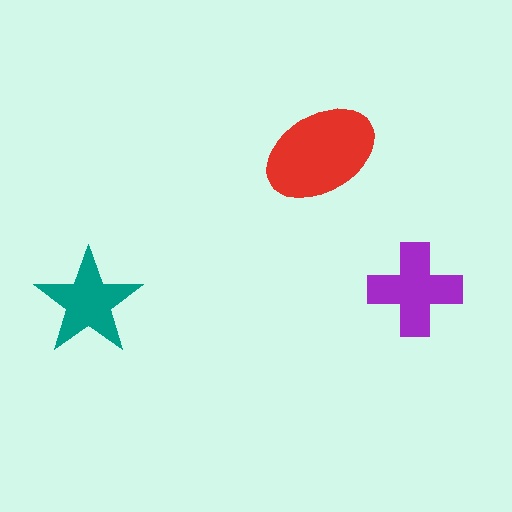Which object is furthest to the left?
The teal star is leftmost.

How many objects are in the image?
There are 3 objects in the image.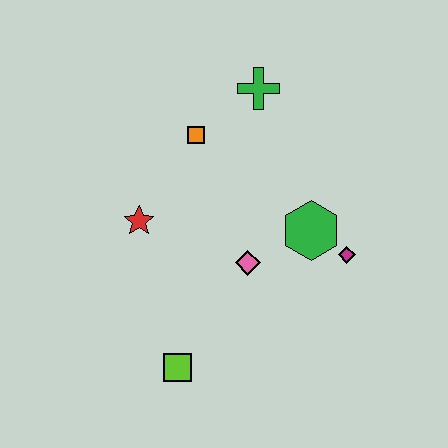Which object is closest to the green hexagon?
The magenta diamond is closest to the green hexagon.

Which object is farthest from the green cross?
The lime square is farthest from the green cross.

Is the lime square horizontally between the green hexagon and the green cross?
No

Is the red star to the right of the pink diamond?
No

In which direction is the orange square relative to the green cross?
The orange square is to the left of the green cross.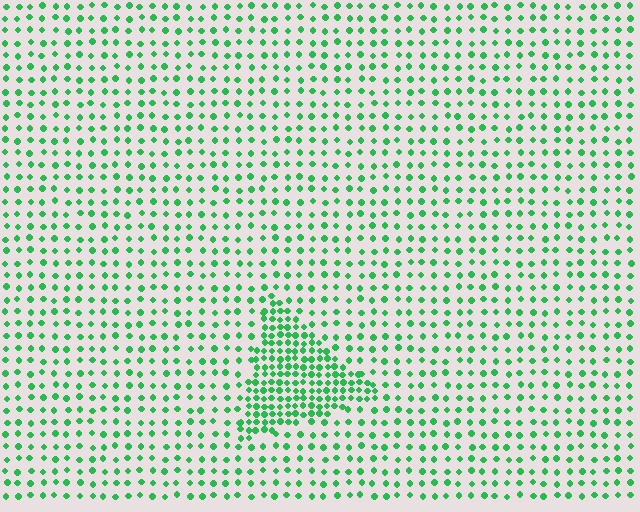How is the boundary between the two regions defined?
The boundary is defined by a change in element density (approximately 2.4x ratio). All elements are the same color, size, and shape.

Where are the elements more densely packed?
The elements are more densely packed inside the triangle boundary.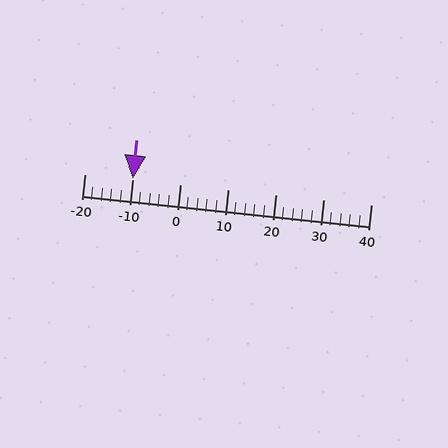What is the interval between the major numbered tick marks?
The major tick marks are spaced 10 units apart.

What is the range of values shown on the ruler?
The ruler shows values from -20 to 40.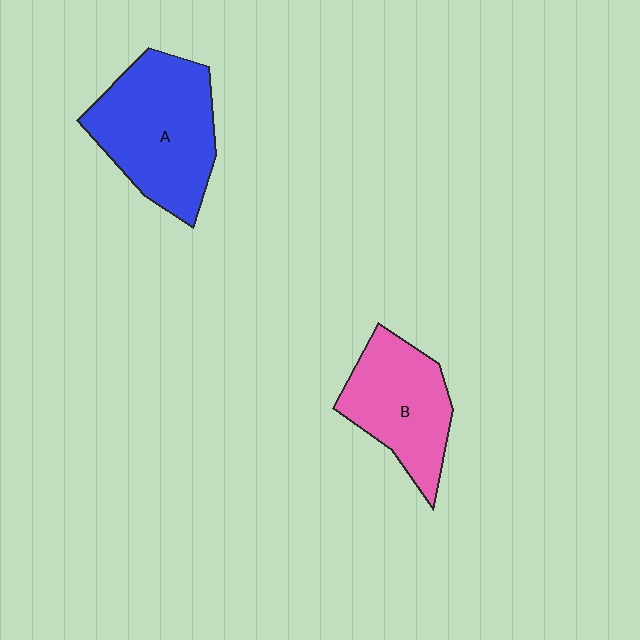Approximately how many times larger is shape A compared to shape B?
Approximately 1.3 times.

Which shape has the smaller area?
Shape B (pink).